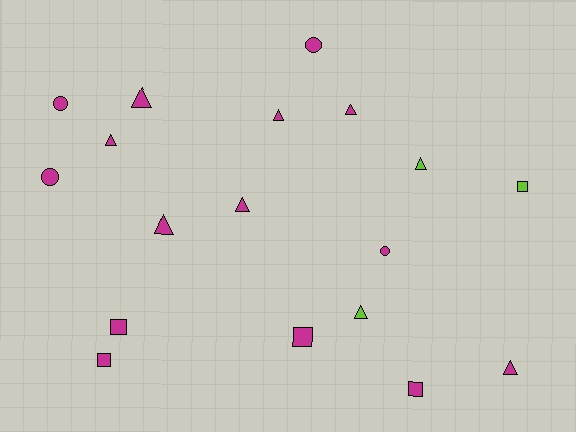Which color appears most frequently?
Magenta, with 15 objects.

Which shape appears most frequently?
Triangle, with 9 objects.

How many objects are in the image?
There are 18 objects.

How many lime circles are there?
There are no lime circles.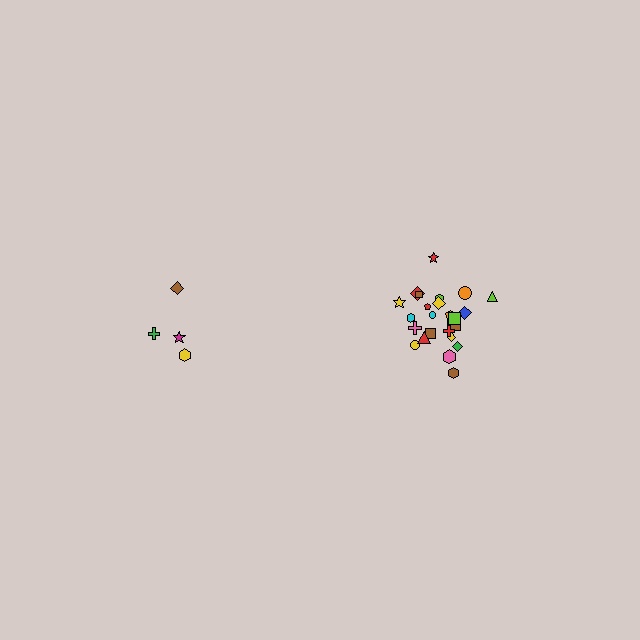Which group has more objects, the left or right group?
The right group.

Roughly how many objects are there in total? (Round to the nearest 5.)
Roughly 30 objects in total.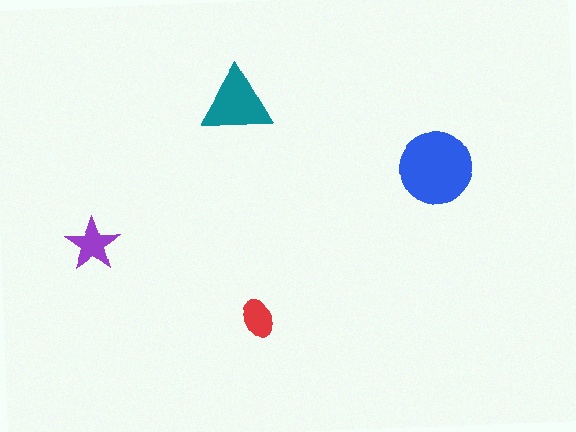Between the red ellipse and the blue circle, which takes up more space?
The blue circle.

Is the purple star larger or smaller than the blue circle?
Smaller.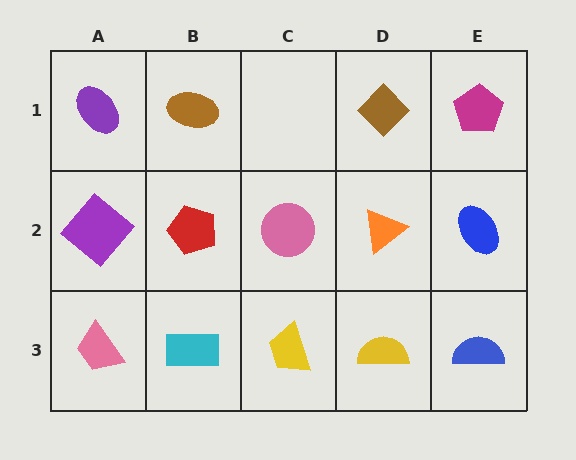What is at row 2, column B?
A red pentagon.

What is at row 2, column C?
A pink circle.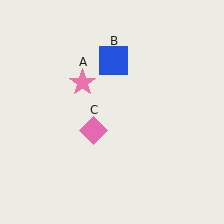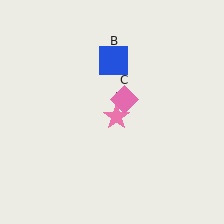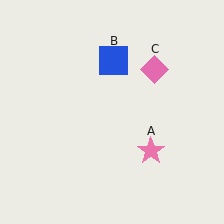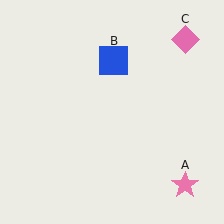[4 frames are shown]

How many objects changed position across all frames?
2 objects changed position: pink star (object A), pink diamond (object C).